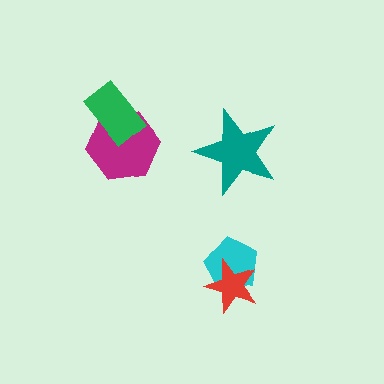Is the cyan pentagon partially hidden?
Yes, it is partially covered by another shape.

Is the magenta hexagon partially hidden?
Yes, it is partially covered by another shape.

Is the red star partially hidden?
No, no other shape covers it.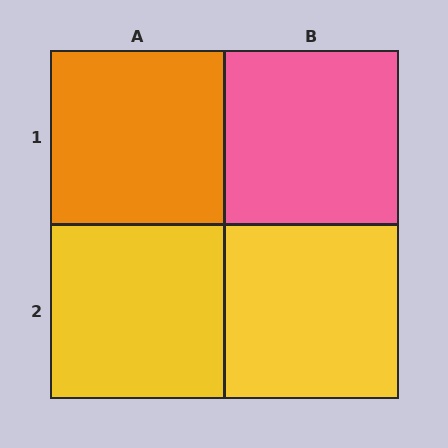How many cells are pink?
1 cell is pink.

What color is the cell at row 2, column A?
Yellow.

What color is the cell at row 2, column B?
Yellow.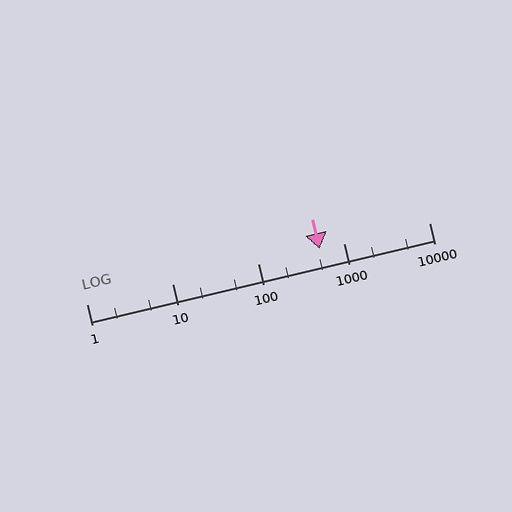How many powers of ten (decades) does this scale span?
The scale spans 4 decades, from 1 to 10000.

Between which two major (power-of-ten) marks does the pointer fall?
The pointer is between 100 and 1000.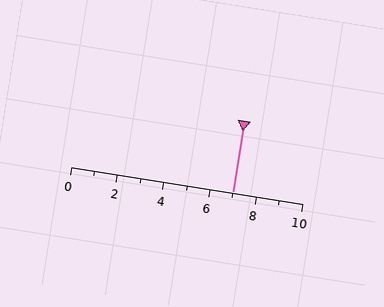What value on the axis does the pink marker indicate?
The marker indicates approximately 7.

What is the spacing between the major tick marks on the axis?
The major ticks are spaced 2 apart.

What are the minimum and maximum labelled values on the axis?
The axis runs from 0 to 10.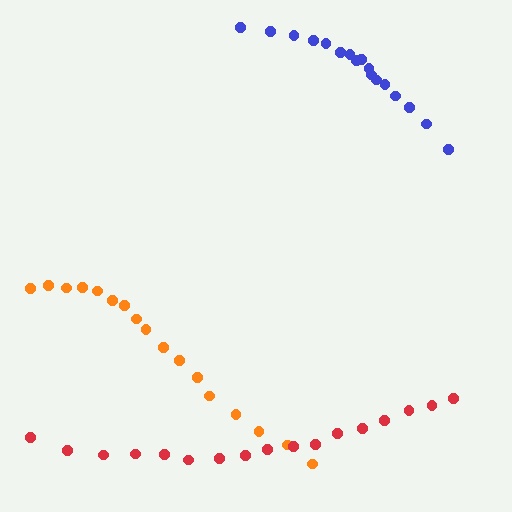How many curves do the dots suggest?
There are 3 distinct paths.